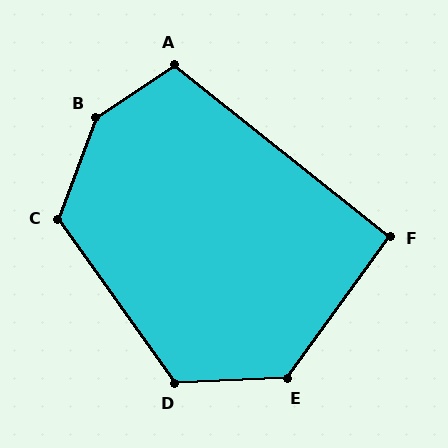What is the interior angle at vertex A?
Approximately 108 degrees (obtuse).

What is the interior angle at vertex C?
Approximately 124 degrees (obtuse).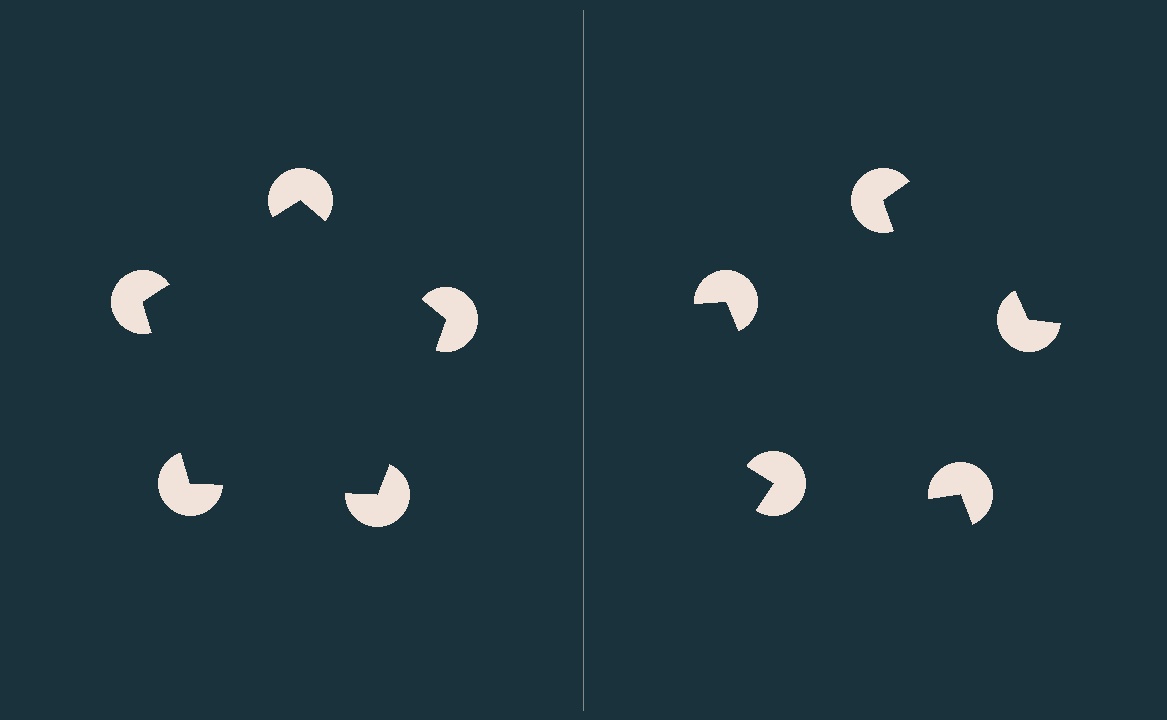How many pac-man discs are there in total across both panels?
10 — 5 on each side.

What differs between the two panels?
The pac-man discs are positioned identically on both sides; only the wedge orientations differ. On the left they align to a pentagon; on the right they are misaligned.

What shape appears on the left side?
An illusory pentagon.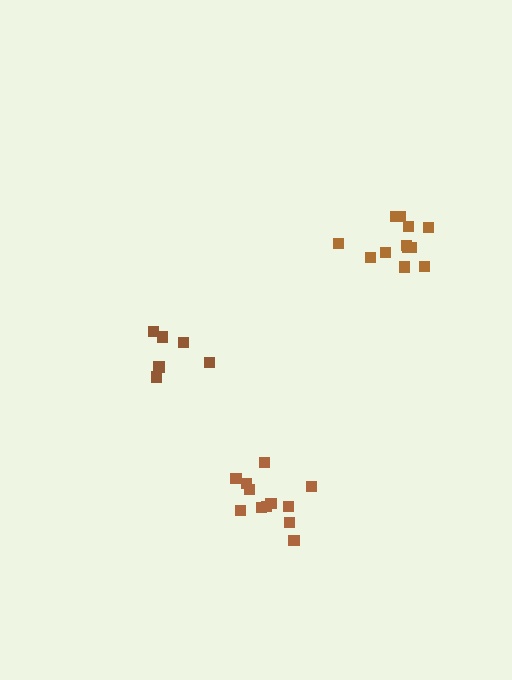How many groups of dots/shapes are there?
There are 3 groups.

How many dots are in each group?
Group 1: 12 dots, Group 2: 12 dots, Group 3: 6 dots (30 total).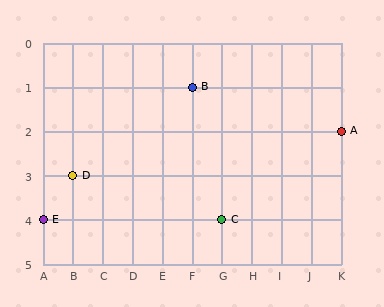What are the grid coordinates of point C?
Point C is at grid coordinates (G, 4).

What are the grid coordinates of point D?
Point D is at grid coordinates (B, 3).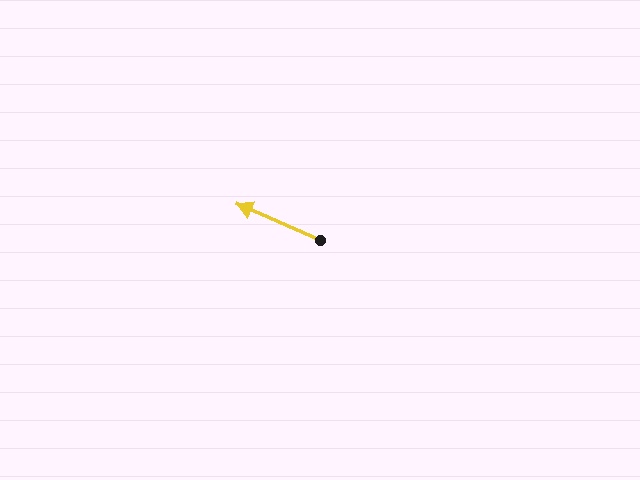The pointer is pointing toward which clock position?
Roughly 10 o'clock.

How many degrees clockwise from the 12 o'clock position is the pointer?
Approximately 294 degrees.